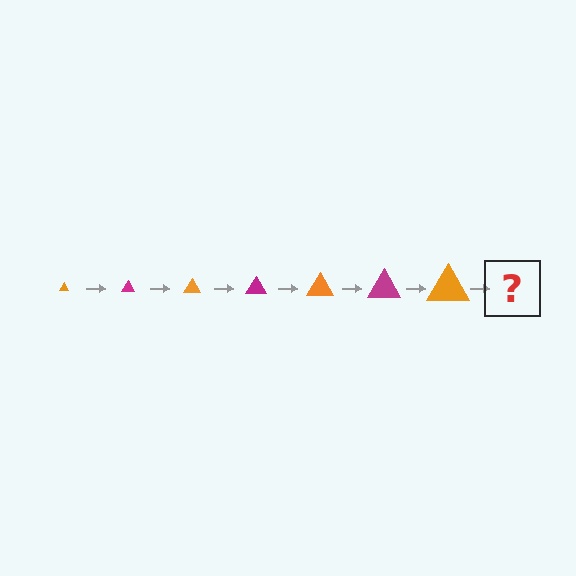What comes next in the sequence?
The next element should be a magenta triangle, larger than the previous one.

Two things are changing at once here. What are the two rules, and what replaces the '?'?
The two rules are that the triangle grows larger each step and the color cycles through orange and magenta. The '?' should be a magenta triangle, larger than the previous one.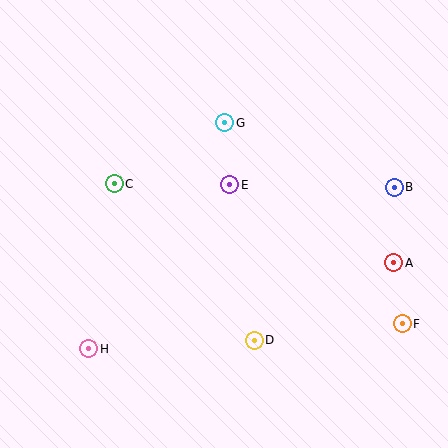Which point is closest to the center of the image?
Point E at (230, 185) is closest to the center.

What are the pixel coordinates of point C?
Point C is at (114, 184).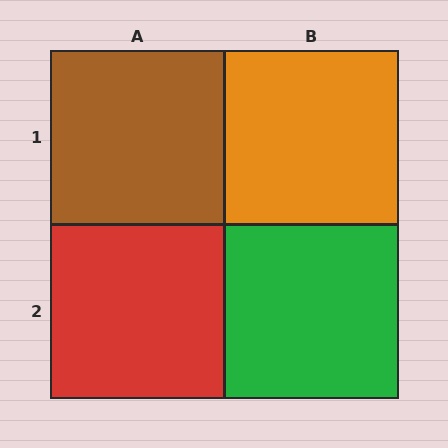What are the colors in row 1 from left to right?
Brown, orange.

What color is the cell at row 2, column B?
Green.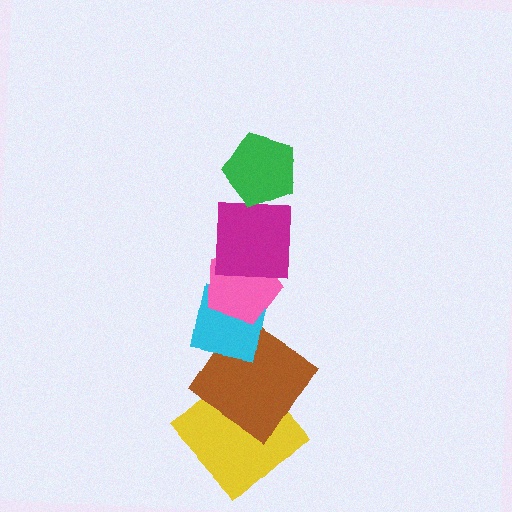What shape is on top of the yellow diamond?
The brown diamond is on top of the yellow diamond.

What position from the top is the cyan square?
The cyan square is 4th from the top.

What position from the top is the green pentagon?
The green pentagon is 1st from the top.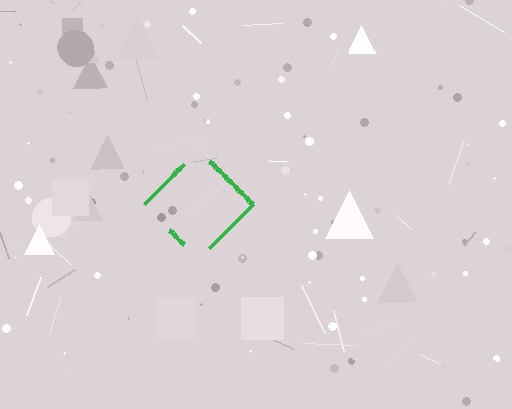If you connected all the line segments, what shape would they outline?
They would outline a diamond.